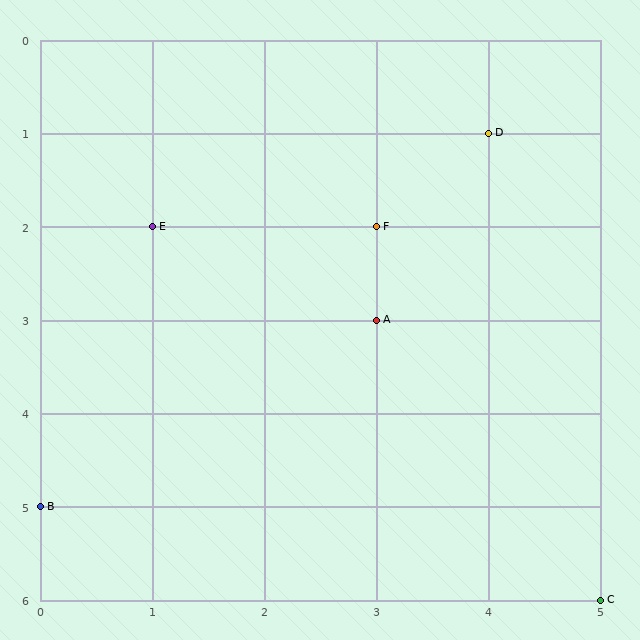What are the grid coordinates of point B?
Point B is at grid coordinates (0, 5).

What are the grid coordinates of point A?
Point A is at grid coordinates (3, 3).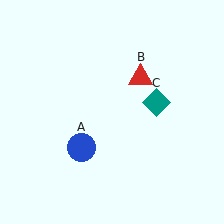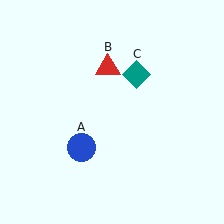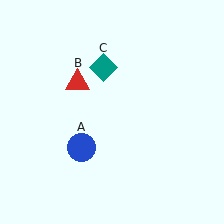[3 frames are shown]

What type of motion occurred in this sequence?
The red triangle (object B), teal diamond (object C) rotated counterclockwise around the center of the scene.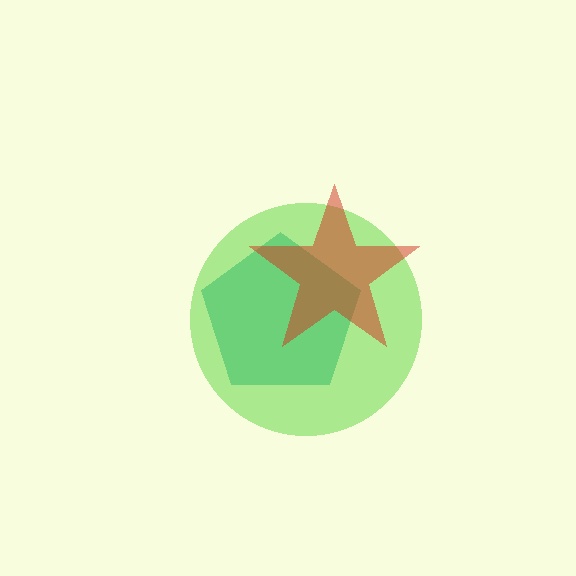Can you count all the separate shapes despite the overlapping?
Yes, there are 3 separate shapes.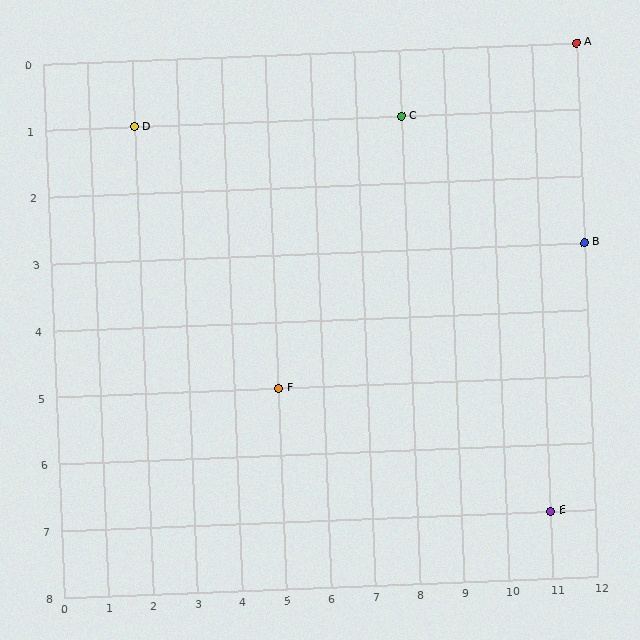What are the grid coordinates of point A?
Point A is at grid coordinates (12, 0).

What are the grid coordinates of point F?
Point F is at grid coordinates (5, 5).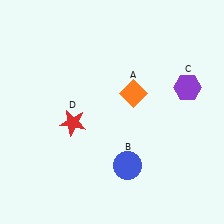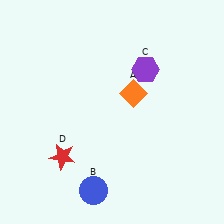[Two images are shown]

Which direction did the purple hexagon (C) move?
The purple hexagon (C) moved left.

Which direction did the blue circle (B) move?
The blue circle (B) moved left.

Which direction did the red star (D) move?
The red star (D) moved down.